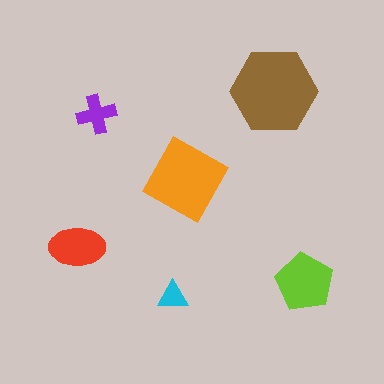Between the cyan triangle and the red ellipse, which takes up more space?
The red ellipse.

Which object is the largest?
The brown hexagon.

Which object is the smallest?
The cyan triangle.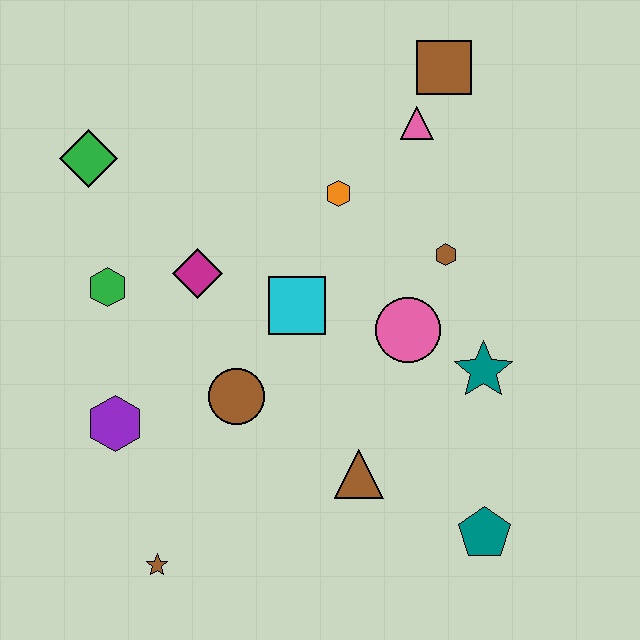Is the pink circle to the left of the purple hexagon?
No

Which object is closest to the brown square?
The pink triangle is closest to the brown square.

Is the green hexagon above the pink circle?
Yes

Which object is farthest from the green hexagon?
The teal pentagon is farthest from the green hexagon.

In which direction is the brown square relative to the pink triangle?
The brown square is above the pink triangle.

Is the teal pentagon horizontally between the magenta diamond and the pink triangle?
No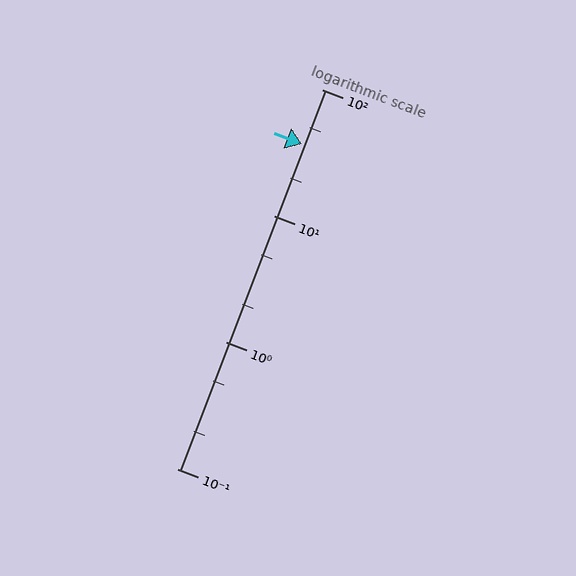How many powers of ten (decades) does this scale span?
The scale spans 3 decades, from 0.1 to 100.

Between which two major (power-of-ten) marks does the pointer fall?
The pointer is between 10 and 100.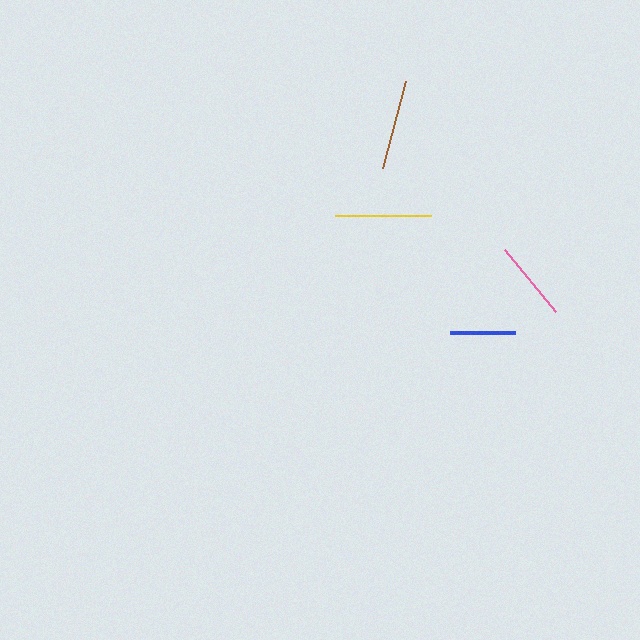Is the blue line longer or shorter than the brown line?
The brown line is longer than the blue line.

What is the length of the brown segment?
The brown segment is approximately 90 pixels long.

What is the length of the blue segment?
The blue segment is approximately 65 pixels long.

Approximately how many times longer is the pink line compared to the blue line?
The pink line is approximately 1.2 times the length of the blue line.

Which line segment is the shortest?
The blue line is the shortest at approximately 65 pixels.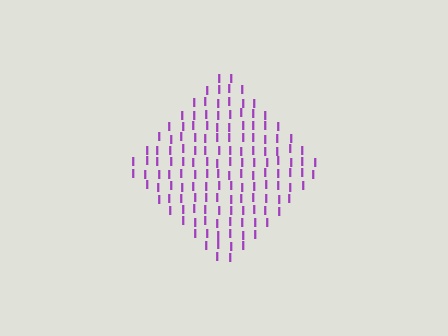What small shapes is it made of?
It is made of small letter I's.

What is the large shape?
The large shape is a diamond.